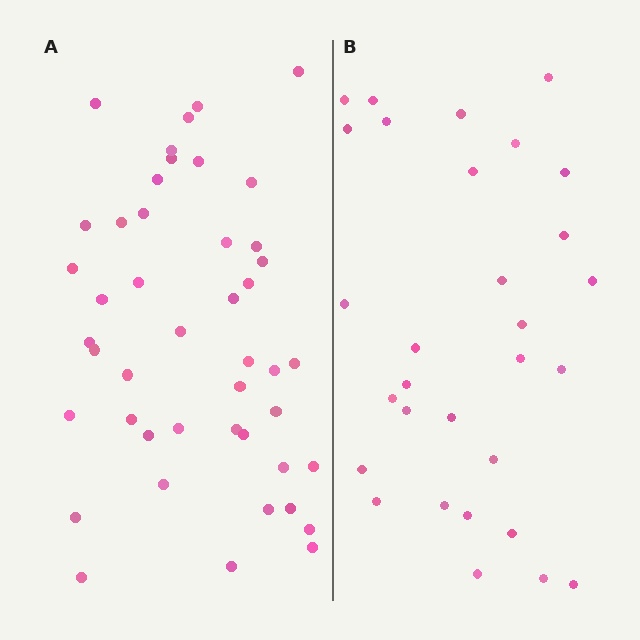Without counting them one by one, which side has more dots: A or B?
Region A (the left region) has more dots.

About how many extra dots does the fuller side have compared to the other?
Region A has approximately 15 more dots than region B.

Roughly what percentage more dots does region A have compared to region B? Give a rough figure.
About 50% more.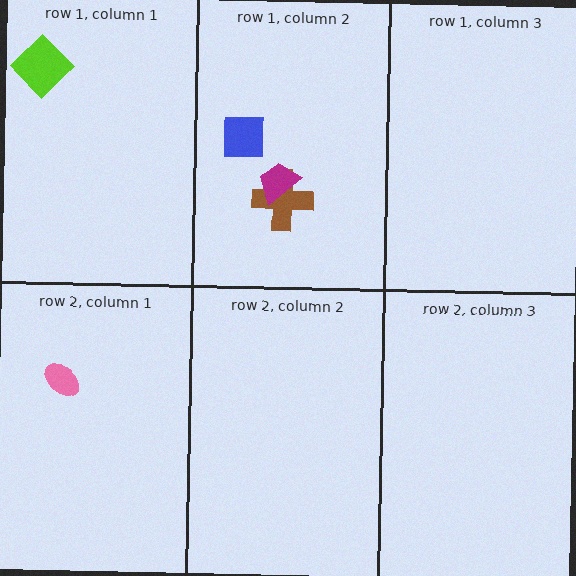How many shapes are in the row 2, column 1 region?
1.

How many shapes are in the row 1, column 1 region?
1.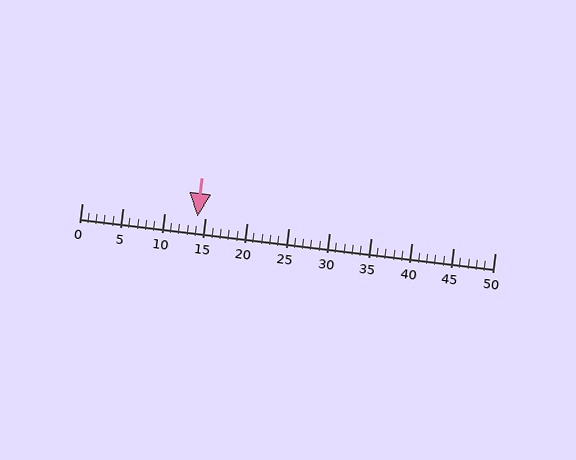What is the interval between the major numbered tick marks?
The major tick marks are spaced 5 units apart.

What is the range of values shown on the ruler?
The ruler shows values from 0 to 50.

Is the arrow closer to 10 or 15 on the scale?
The arrow is closer to 15.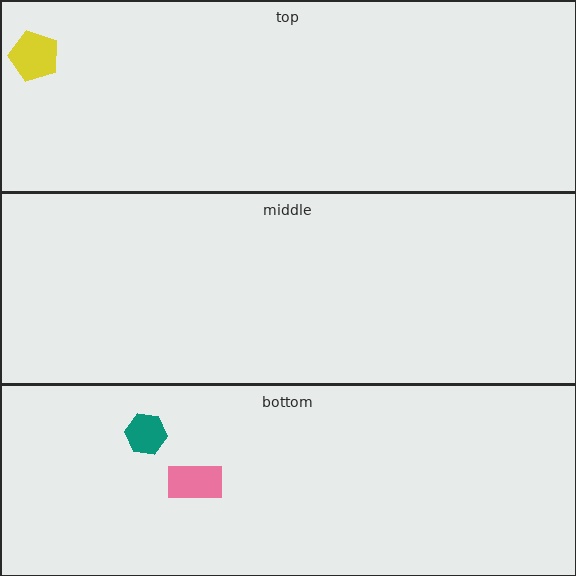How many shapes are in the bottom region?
2.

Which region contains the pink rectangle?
The bottom region.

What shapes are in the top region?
The yellow pentagon.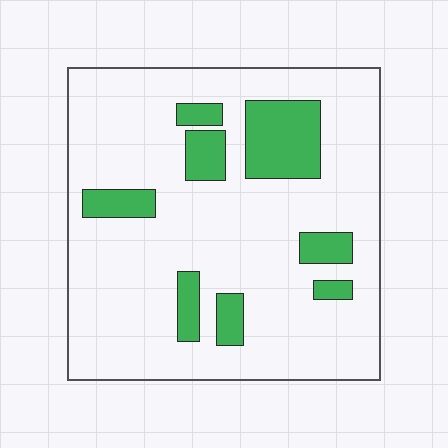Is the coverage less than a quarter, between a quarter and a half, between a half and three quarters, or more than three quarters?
Less than a quarter.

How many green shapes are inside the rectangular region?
8.